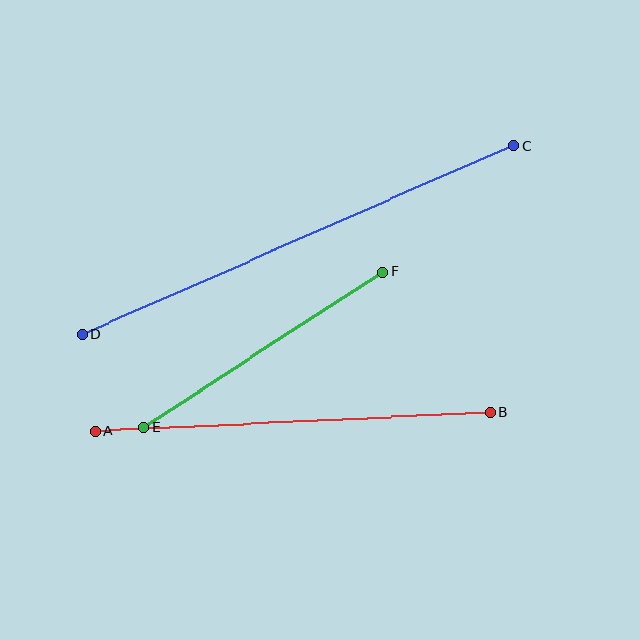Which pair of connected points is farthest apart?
Points C and D are farthest apart.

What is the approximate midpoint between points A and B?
The midpoint is at approximately (292, 421) pixels.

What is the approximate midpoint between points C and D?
The midpoint is at approximately (298, 240) pixels.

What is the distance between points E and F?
The distance is approximately 285 pixels.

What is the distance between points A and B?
The distance is approximately 395 pixels.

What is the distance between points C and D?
The distance is approximately 470 pixels.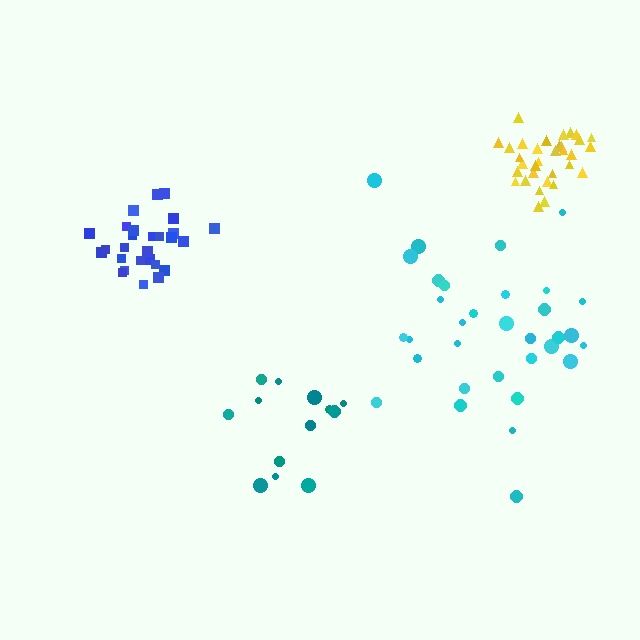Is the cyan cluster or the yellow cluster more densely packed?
Yellow.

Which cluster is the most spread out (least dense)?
Cyan.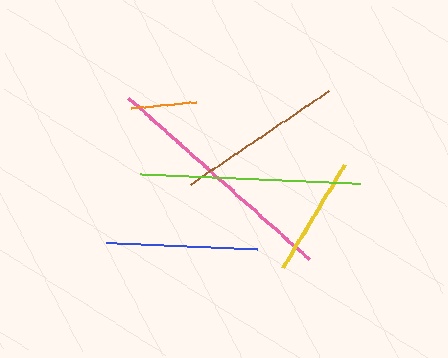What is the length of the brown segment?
The brown segment is approximately 167 pixels long.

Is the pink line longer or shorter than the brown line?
The pink line is longer than the brown line.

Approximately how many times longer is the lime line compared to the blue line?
The lime line is approximately 1.5 times the length of the blue line.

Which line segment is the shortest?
The orange line is the shortest at approximately 66 pixels.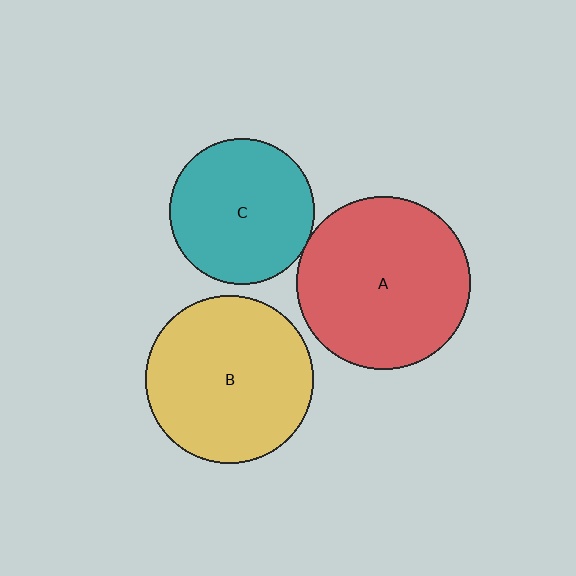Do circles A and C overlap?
Yes.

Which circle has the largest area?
Circle A (red).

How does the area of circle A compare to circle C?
Approximately 1.4 times.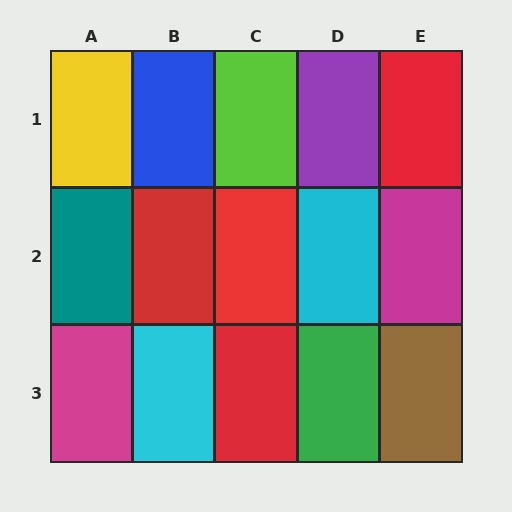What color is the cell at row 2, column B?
Red.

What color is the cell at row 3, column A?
Magenta.